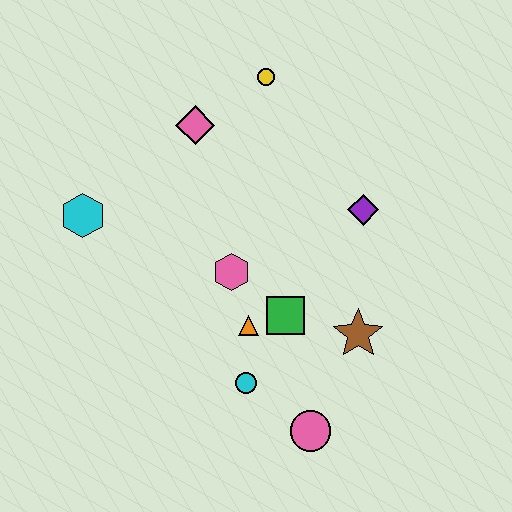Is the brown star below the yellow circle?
Yes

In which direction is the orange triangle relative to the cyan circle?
The orange triangle is above the cyan circle.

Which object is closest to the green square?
The orange triangle is closest to the green square.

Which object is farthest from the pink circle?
The yellow circle is farthest from the pink circle.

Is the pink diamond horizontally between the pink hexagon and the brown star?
No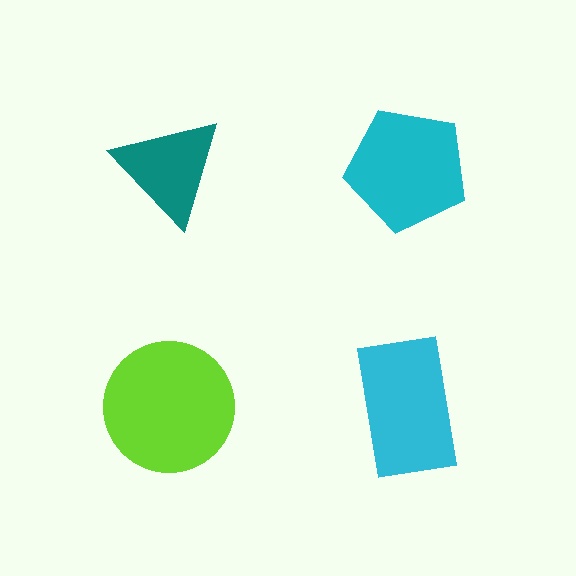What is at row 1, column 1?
A teal triangle.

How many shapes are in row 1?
2 shapes.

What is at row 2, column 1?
A lime circle.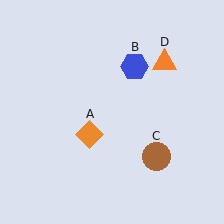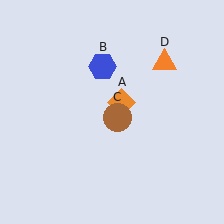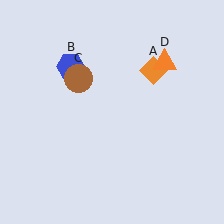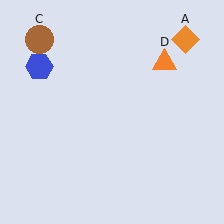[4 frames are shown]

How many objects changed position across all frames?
3 objects changed position: orange diamond (object A), blue hexagon (object B), brown circle (object C).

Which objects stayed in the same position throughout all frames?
Orange triangle (object D) remained stationary.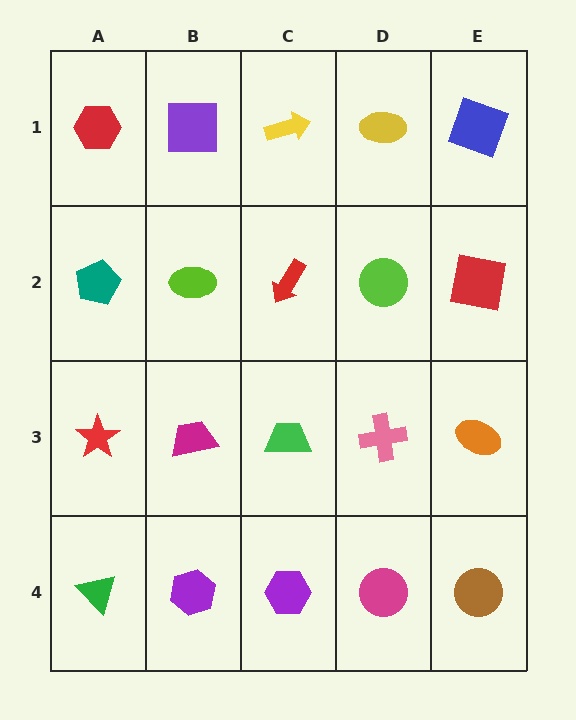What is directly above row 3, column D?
A lime circle.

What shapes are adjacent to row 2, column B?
A purple square (row 1, column B), a magenta trapezoid (row 3, column B), a teal pentagon (row 2, column A), a red arrow (row 2, column C).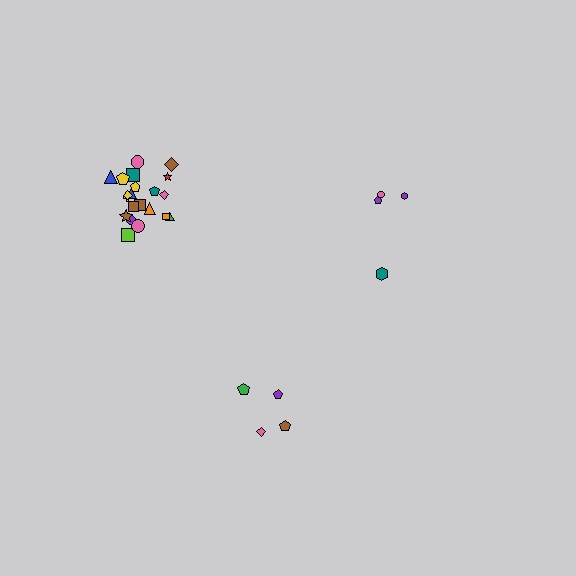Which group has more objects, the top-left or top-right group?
The top-left group.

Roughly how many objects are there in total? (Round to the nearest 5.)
Roughly 30 objects in total.